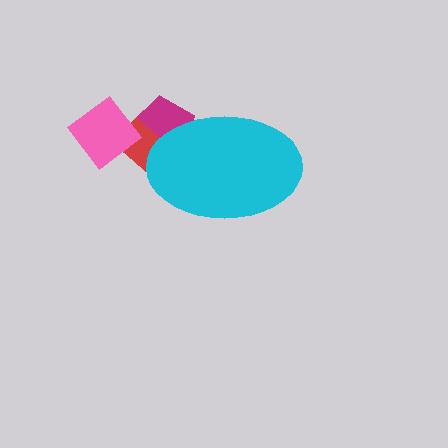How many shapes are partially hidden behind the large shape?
2 shapes are partially hidden.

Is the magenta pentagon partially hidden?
Yes, the magenta pentagon is partially hidden behind the cyan ellipse.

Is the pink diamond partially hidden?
No, the pink diamond is fully visible.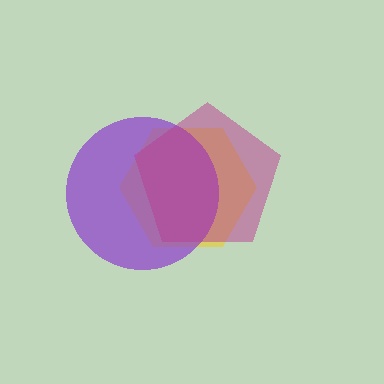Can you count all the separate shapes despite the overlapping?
Yes, there are 3 separate shapes.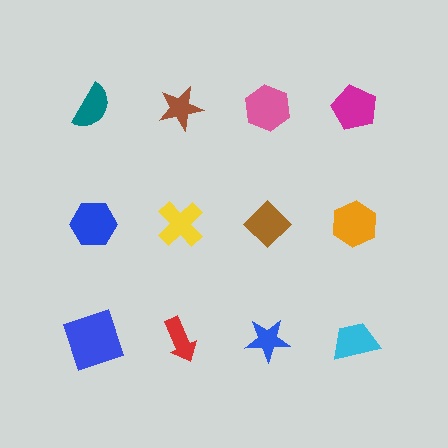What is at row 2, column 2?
A yellow cross.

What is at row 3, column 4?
A cyan trapezoid.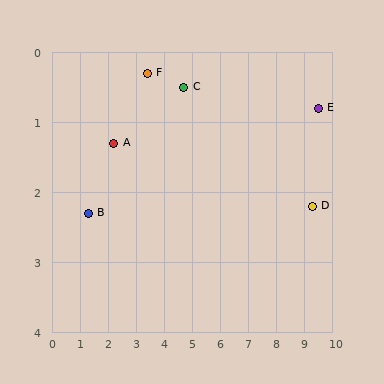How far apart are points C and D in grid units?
Points C and D are about 4.9 grid units apart.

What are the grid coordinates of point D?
Point D is at approximately (9.3, 2.2).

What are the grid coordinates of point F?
Point F is at approximately (3.4, 0.3).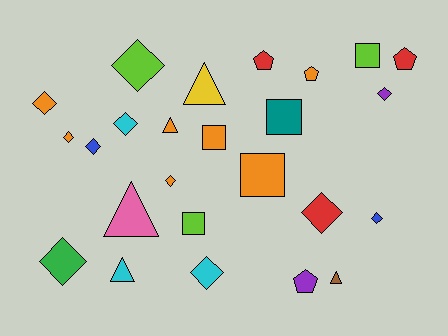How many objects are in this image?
There are 25 objects.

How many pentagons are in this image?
There are 4 pentagons.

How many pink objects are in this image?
There is 1 pink object.